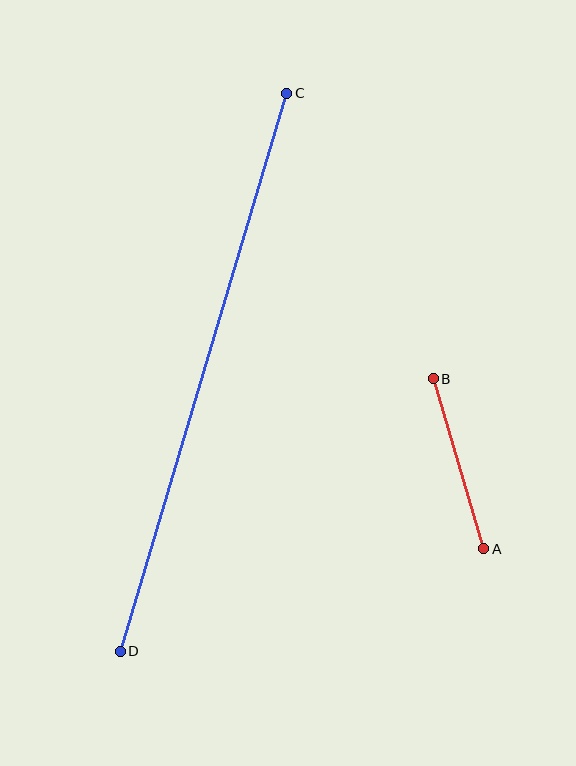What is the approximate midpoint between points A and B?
The midpoint is at approximately (459, 464) pixels.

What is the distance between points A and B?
The distance is approximately 177 pixels.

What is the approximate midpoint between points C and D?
The midpoint is at approximately (203, 372) pixels.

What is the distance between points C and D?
The distance is approximately 582 pixels.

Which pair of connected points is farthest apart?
Points C and D are farthest apart.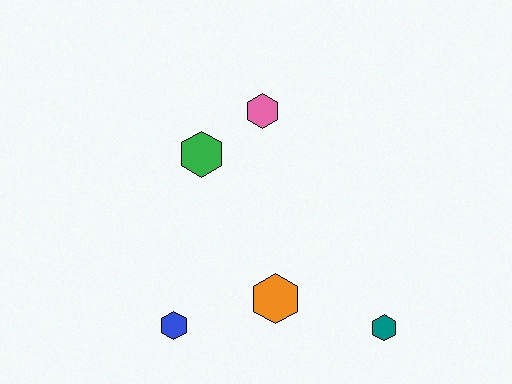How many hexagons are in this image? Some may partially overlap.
There are 5 hexagons.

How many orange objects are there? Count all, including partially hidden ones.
There is 1 orange object.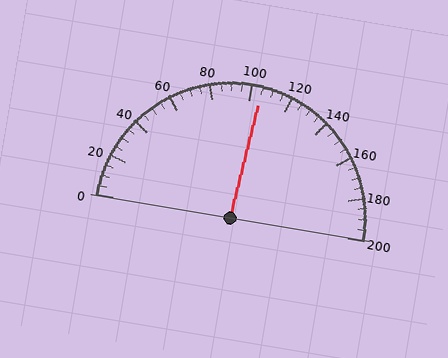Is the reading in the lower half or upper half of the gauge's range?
The reading is in the upper half of the range (0 to 200).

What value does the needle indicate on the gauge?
The needle indicates approximately 105.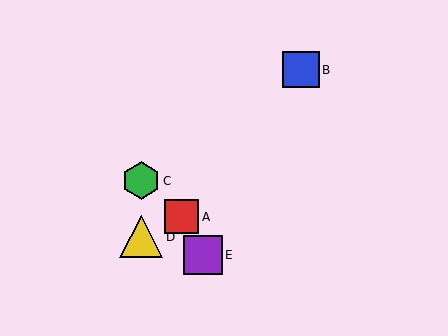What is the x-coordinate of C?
Object C is at x≈141.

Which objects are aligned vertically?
Objects C, D are aligned vertically.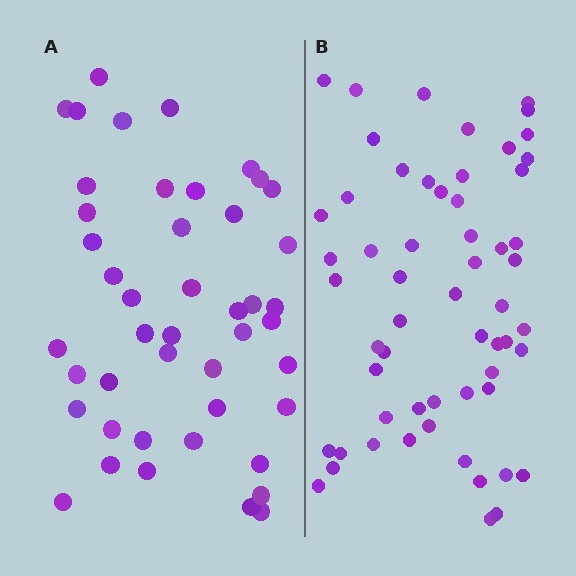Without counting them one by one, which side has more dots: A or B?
Region B (the right region) has more dots.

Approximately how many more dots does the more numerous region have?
Region B has approximately 15 more dots than region A.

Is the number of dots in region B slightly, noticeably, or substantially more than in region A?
Region B has noticeably more, but not dramatically so. The ratio is roughly 1.3 to 1.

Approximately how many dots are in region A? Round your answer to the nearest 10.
About 40 dots. (The exact count is 45, which rounds to 40.)